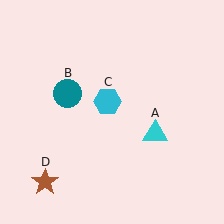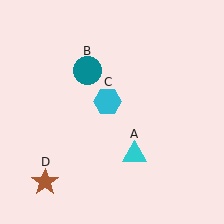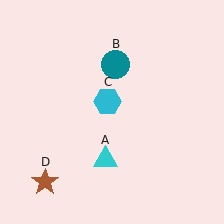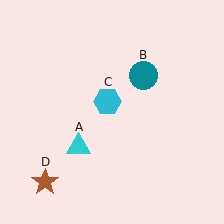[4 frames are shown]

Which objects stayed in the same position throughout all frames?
Cyan hexagon (object C) and brown star (object D) remained stationary.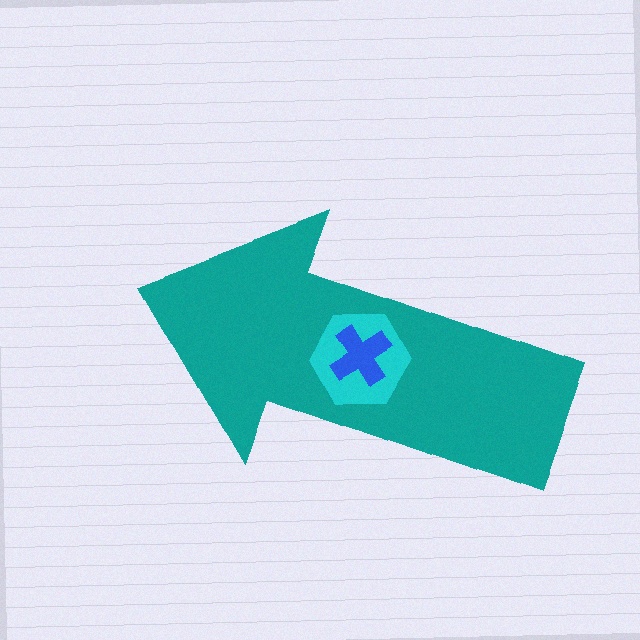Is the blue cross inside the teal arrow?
Yes.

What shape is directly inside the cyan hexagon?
The blue cross.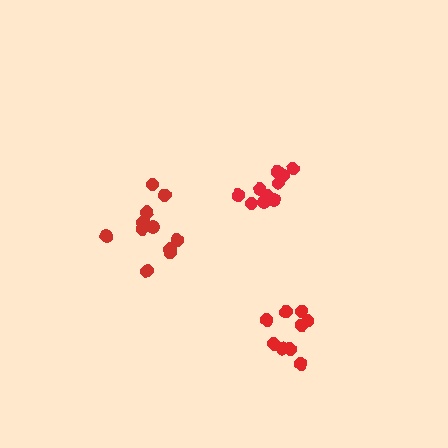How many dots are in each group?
Group 1: 10 dots, Group 2: 9 dots, Group 3: 11 dots (30 total).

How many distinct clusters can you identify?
There are 3 distinct clusters.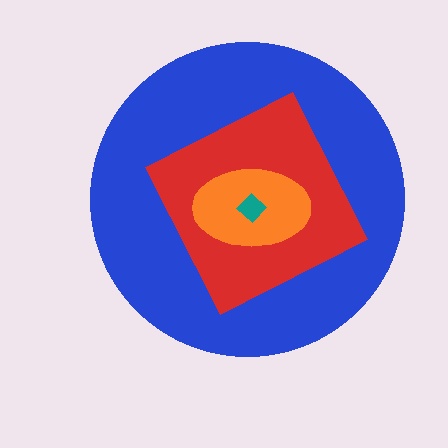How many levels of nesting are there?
4.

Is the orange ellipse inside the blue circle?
Yes.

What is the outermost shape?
The blue circle.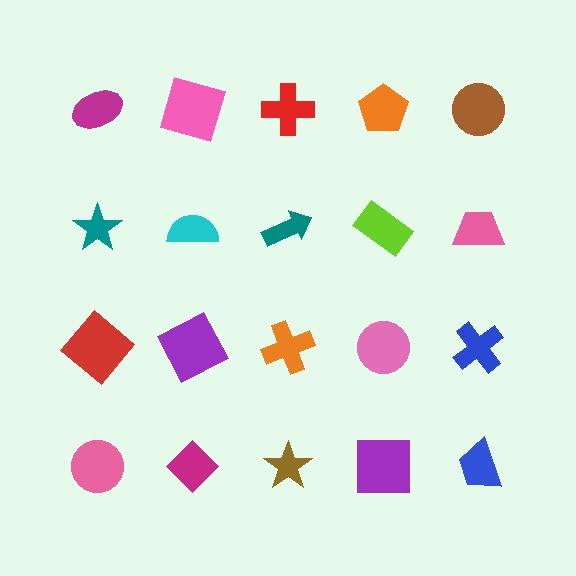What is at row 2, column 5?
A pink trapezoid.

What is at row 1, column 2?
A pink square.